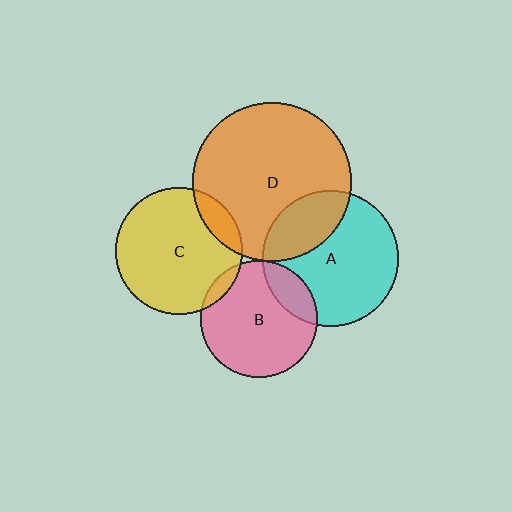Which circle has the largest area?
Circle D (orange).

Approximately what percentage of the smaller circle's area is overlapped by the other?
Approximately 15%.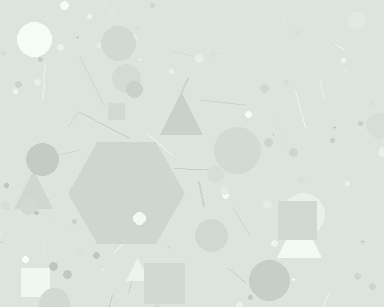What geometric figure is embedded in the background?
A hexagon is embedded in the background.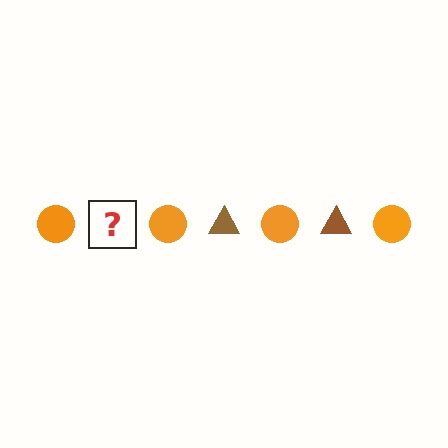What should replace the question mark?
The question mark should be replaced with a brown triangle.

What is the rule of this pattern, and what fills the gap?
The rule is that the pattern alternates between orange circle and brown triangle. The gap should be filled with a brown triangle.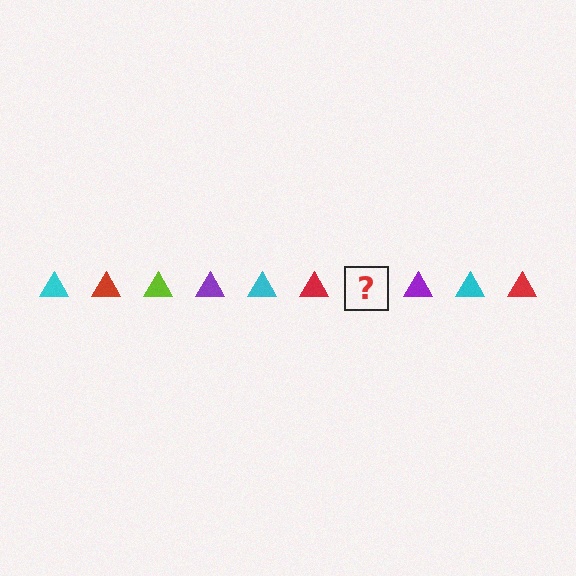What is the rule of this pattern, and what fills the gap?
The rule is that the pattern cycles through cyan, red, lime, purple triangles. The gap should be filled with a lime triangle.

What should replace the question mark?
The question mark should be replaced with a lime triangle.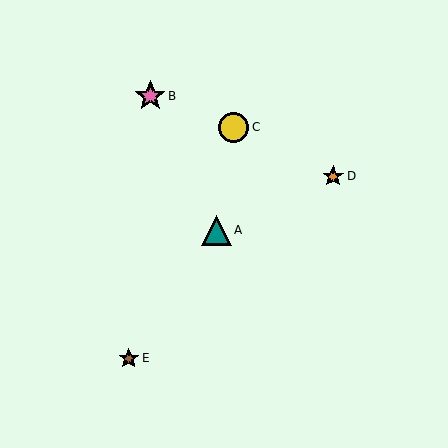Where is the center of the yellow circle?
The center of the yellow circle is at (234, 127).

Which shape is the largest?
The yellow circle (labeled C) is the largest.